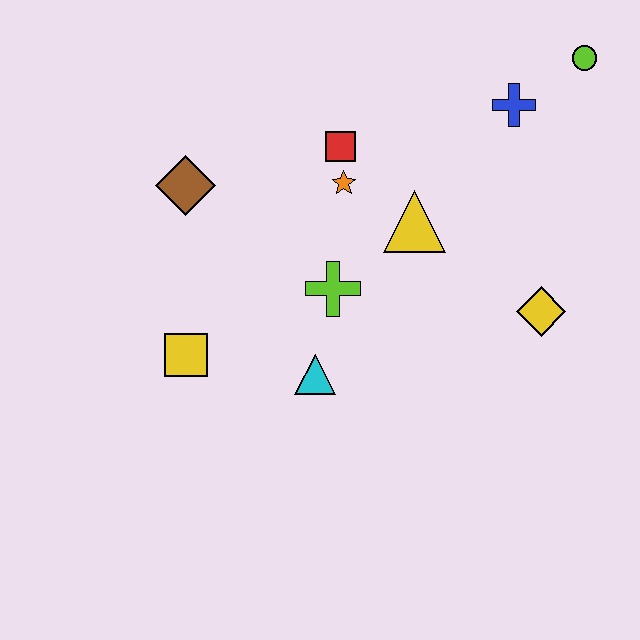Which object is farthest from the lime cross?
The lime circle is farthest from the lime cross.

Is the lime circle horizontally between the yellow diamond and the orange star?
No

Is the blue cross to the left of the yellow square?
No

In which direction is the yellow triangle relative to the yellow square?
The yellow triangle is to the right of the yellow square.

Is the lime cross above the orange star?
No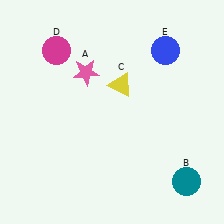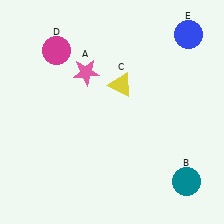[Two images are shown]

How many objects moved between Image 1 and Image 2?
1 object moved between the two images.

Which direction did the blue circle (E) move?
The blue circle (E) moved right.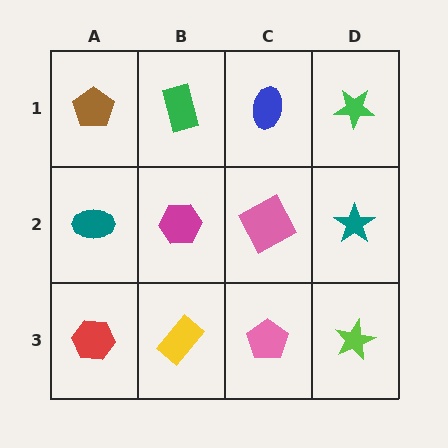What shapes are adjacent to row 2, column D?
A green star (row 1, column D), a lime star (row 3, column D), a pink square (row 2, column C).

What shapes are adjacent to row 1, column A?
A teal ellipse (row 2, column A), a green rectangle (row 1, column B).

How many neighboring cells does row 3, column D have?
2.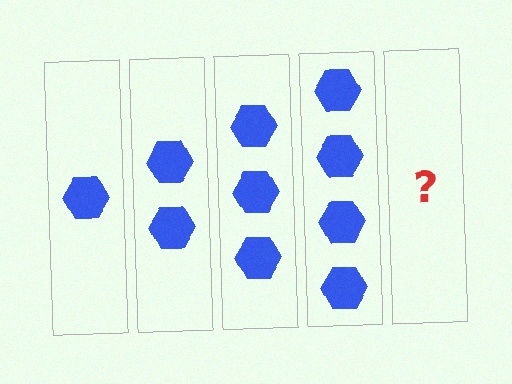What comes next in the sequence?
The next element should be 5 hexagons.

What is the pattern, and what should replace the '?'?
The pattern is that each step adds one more hexagon. The '?' should be 5 hexagons.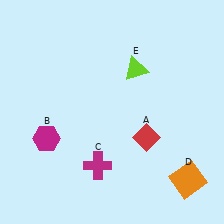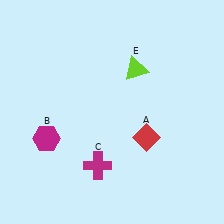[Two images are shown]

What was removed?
The orange square (D) was removed in Image 2.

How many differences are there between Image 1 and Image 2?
There is 1 difference between the two images.